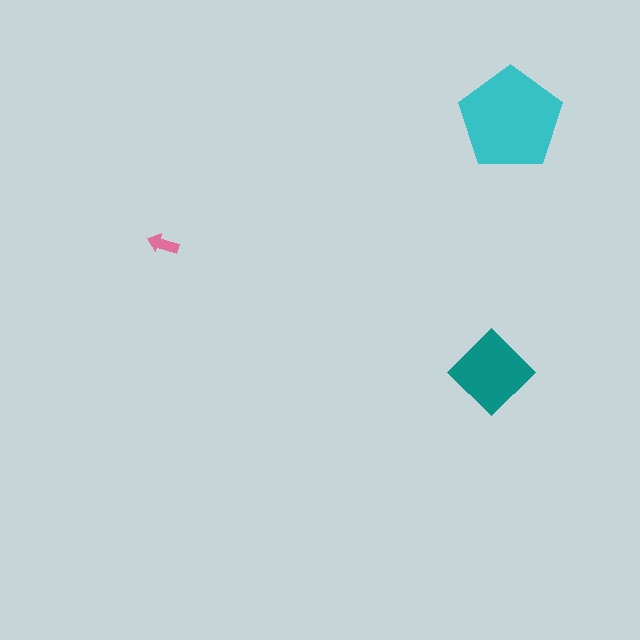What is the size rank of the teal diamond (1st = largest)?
2nd.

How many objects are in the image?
There are 3 objects in the image.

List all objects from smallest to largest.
The pink arrow, the teal diamond, the cyan pentagon.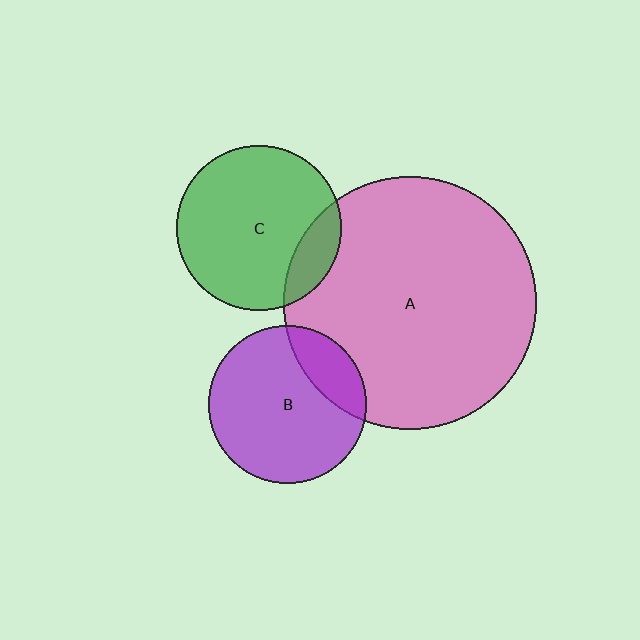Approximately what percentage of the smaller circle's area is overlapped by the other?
Approximately 20%.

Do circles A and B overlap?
Yes.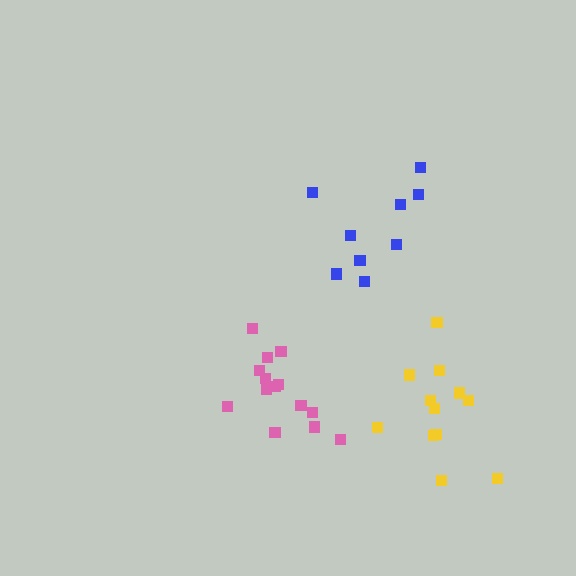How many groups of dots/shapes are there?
There are 3 groups.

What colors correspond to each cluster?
The clusters are colored: pink, blue, yellow.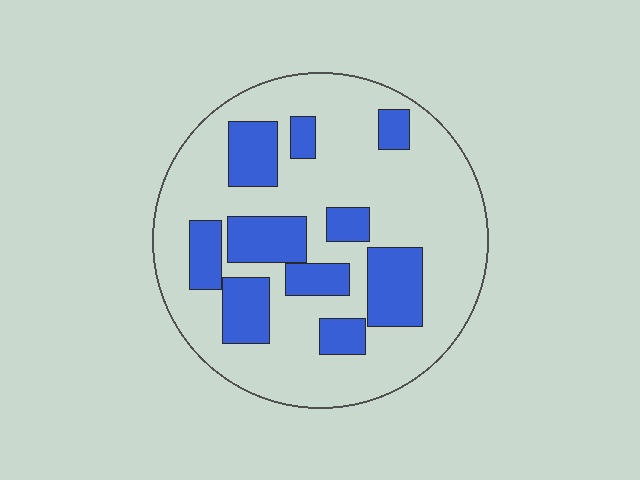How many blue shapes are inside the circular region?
10.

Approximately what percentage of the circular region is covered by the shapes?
Approximately 30%.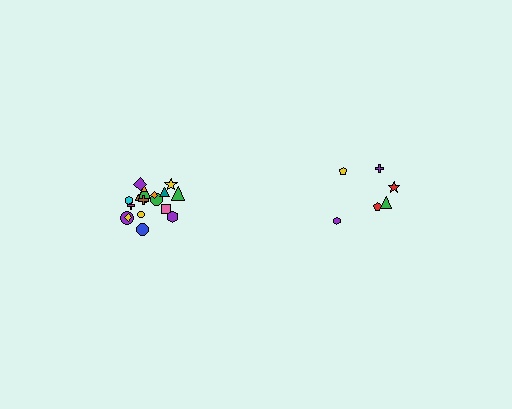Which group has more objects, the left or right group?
The left group.